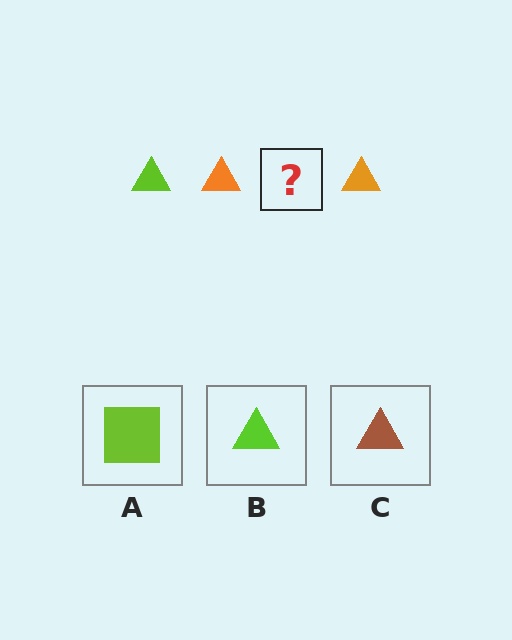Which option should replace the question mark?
Option B.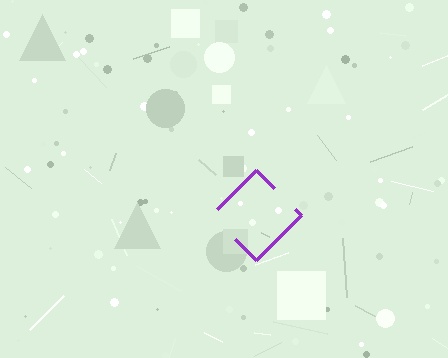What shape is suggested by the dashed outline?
The dashed outline suggests a diamond.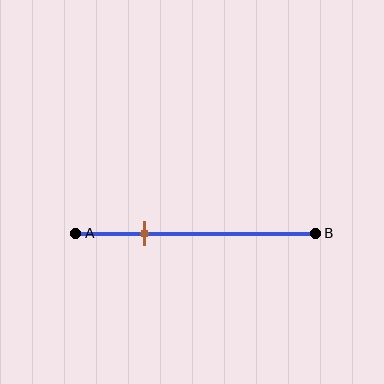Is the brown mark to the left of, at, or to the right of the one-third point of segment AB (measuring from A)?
The brown mark is to the left of the one-third point of segment AB.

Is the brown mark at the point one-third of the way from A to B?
No, the mark is at about 30% from A, not at the 33% one-third point.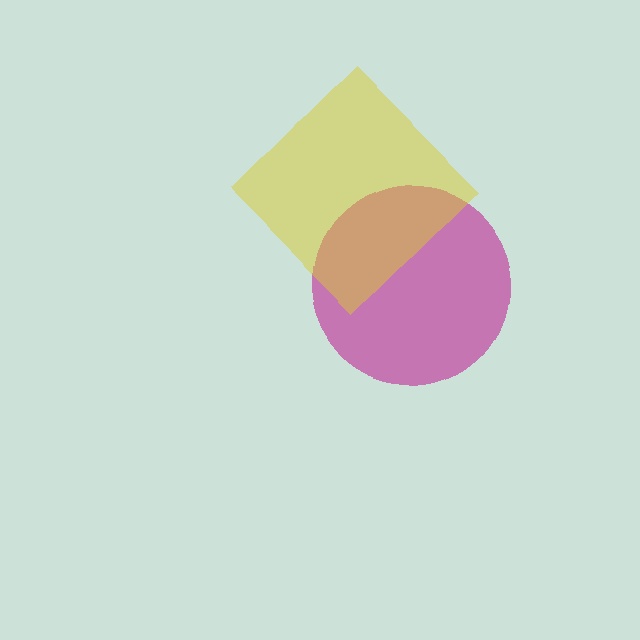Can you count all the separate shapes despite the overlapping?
Yes, there are 2 separate shapes.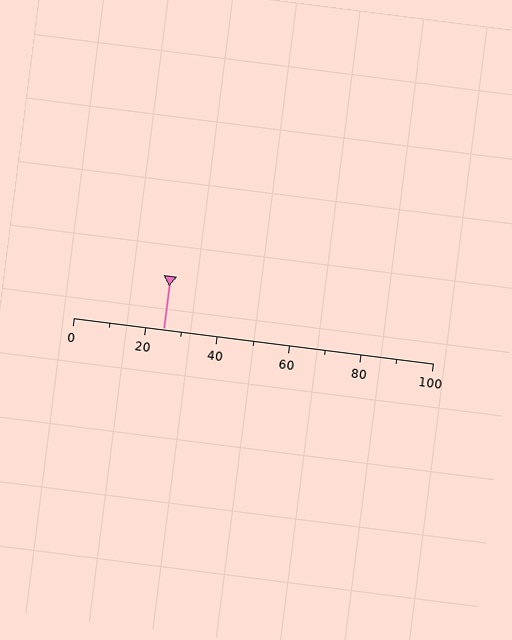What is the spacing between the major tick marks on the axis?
The major ticks are spaced 20 apart.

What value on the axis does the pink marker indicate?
The marker indicates approximately 25.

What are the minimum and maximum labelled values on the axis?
The axis runs from 0 to 100.